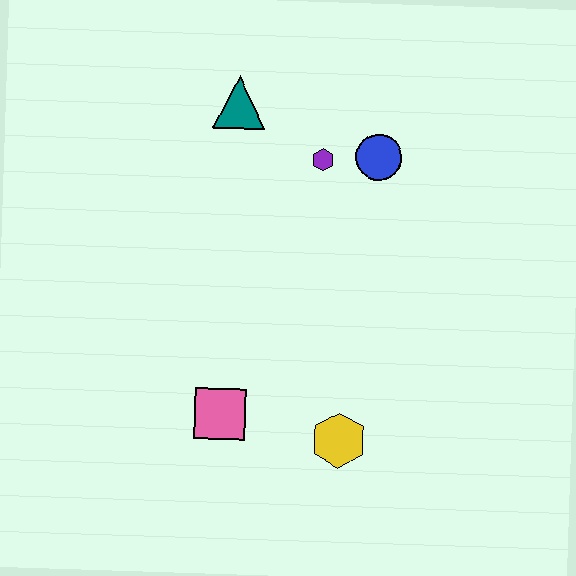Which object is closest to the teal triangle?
The purple hexagon is closest to the teal triangle.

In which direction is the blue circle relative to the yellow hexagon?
The blue circle is above the yellow hexagon.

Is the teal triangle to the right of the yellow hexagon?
No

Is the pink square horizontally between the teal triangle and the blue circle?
No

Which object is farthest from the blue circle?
The pink square is farthest from the blue circle.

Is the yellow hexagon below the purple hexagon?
Yes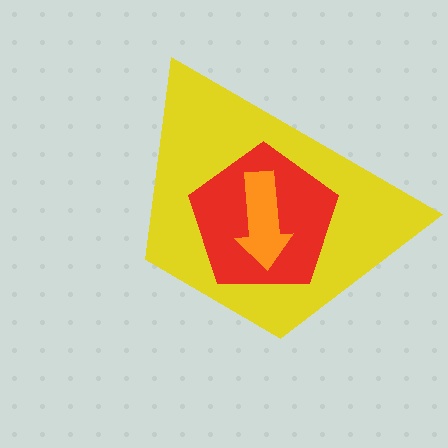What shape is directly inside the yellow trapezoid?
The red pentagon.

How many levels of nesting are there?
3.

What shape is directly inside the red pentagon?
The orange arrow.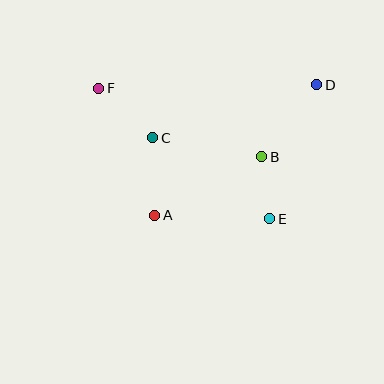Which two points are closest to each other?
Points B and E are closest to each other.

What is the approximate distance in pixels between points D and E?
The distance between D and E is approximately 142 pixels.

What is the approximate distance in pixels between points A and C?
The distance between A and C is approximately 78 pixels.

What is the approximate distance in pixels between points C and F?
The distance between C and F is approximately 73 pixels.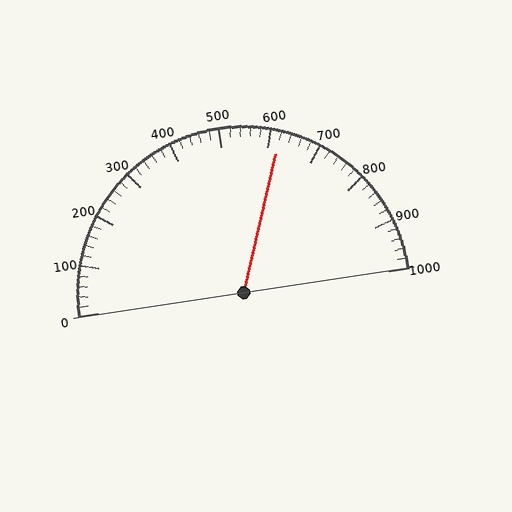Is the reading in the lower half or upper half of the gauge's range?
The reading is in the upper half of the range (0 to 1000).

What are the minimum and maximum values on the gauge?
The gauge ranges from 0 to 1000.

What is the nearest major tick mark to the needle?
The nearest major tick mark is 600.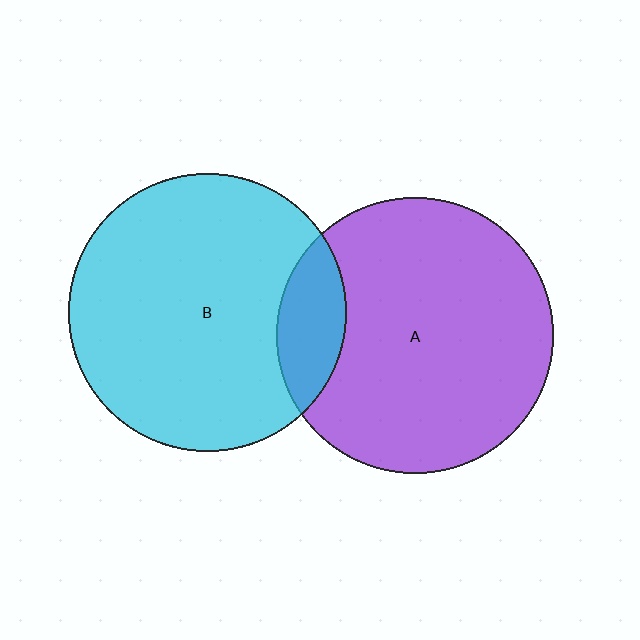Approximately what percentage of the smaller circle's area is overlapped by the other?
Approximately 15%.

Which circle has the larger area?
Circle B (cyan).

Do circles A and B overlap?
Yes.